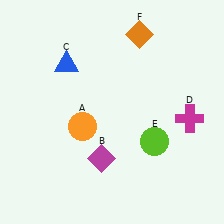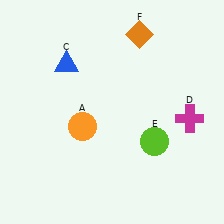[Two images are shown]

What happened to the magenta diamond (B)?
The magenta diamond (B) was removed in Image 2. It was in the bottom-left area of Image 1.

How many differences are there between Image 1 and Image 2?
There is 1 difference between the two images.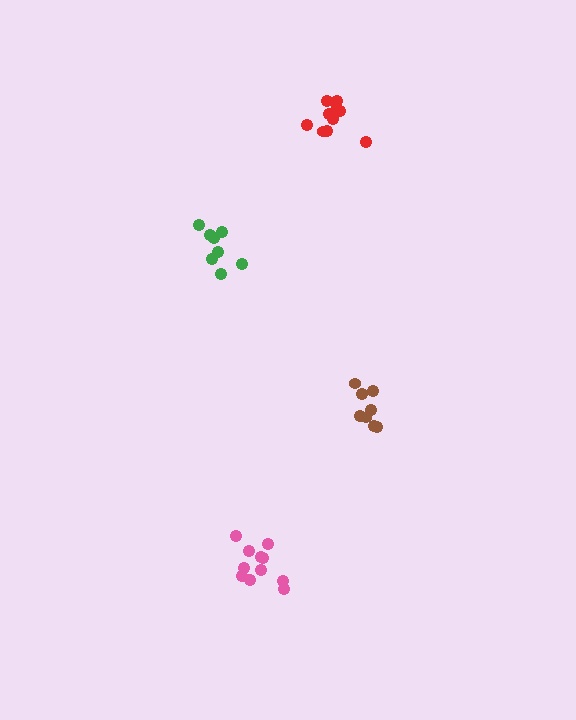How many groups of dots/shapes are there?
There are 4 groups.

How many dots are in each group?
Group 1: 8 dots, Group 2: 11 dots, Group 3: 8 dots, Group 4: 11 dots (38 total).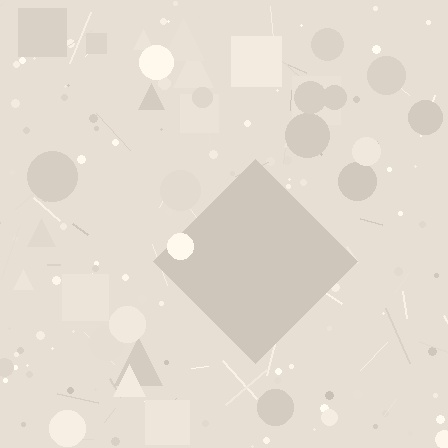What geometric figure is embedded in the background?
A diamond is embedded in the background.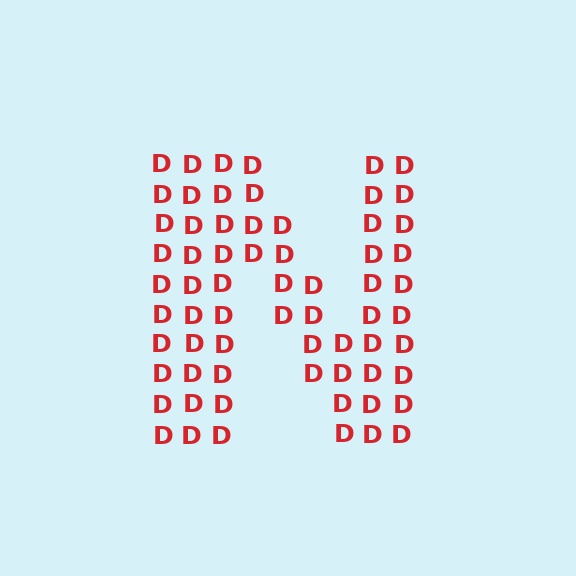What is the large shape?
The large shape is the letter N.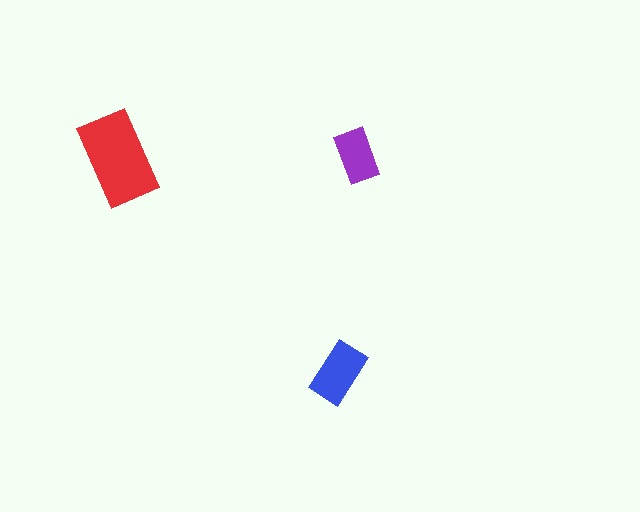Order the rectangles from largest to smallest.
the red one, the blue one, the purple one.